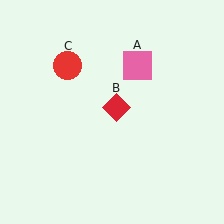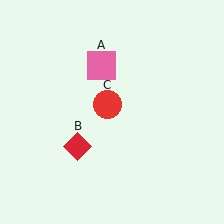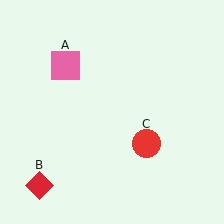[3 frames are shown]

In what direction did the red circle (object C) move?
The red circle (object C) moved down and to the right.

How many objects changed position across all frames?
3 objects changed position: pink square (object A), red diamond (object B), red circle (object C).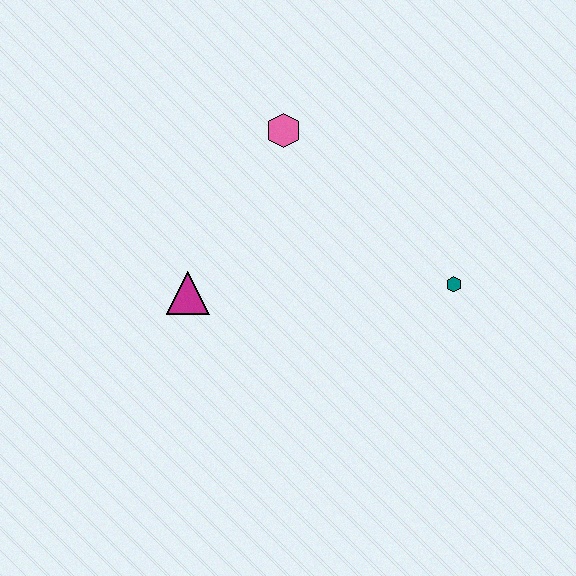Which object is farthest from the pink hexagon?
The teal hexagon is farthest from the pink hexagon.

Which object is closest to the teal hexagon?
The pink hexagon is closest to the teal hexagon.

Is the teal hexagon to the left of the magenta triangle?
No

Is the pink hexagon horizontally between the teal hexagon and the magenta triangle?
Yes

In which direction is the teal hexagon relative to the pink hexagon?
The teal hexagon is to the right of the pink hexagon.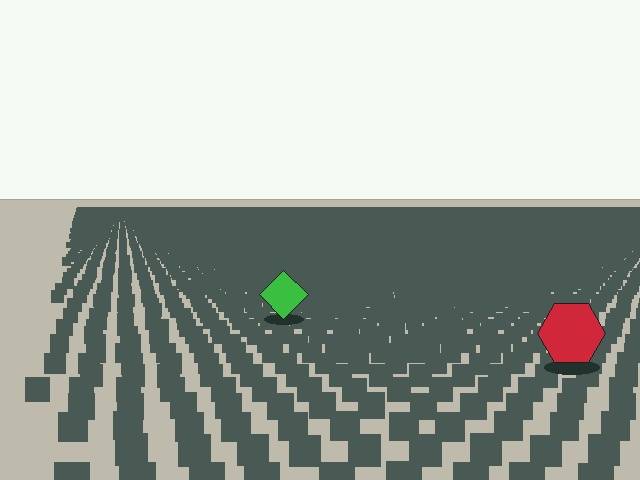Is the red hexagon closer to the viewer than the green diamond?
Yes. The red hexagon is closer — you can tell from the texture gradient: the ground texture is coarser near it.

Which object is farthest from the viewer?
The green diamond is farthest from the viewer. It appears smaller and the ground texture around it is denser.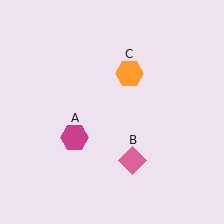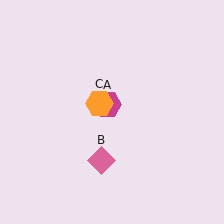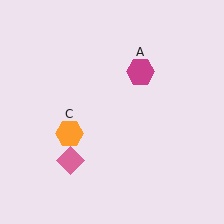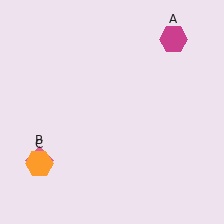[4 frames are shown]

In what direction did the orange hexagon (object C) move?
The orange hexagon (object C) moved down and to the left.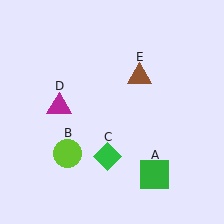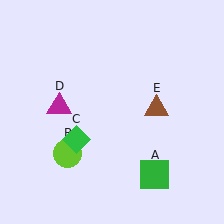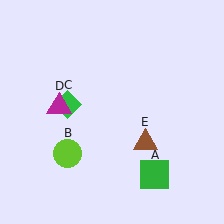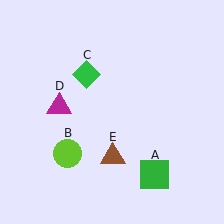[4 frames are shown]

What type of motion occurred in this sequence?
The green diamond (object C), brown triangle (object E) rotated clockwise around the center of the scene.